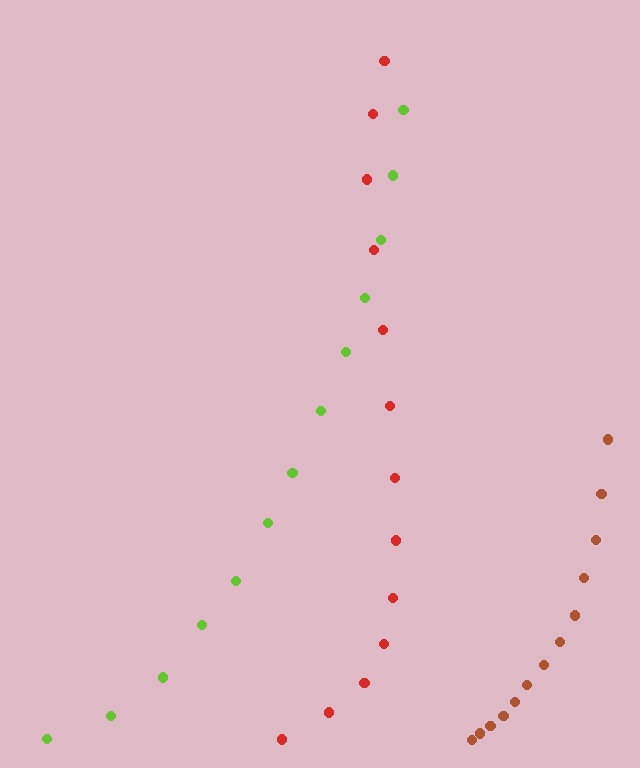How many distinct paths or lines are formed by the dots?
There are 3 distinct paths.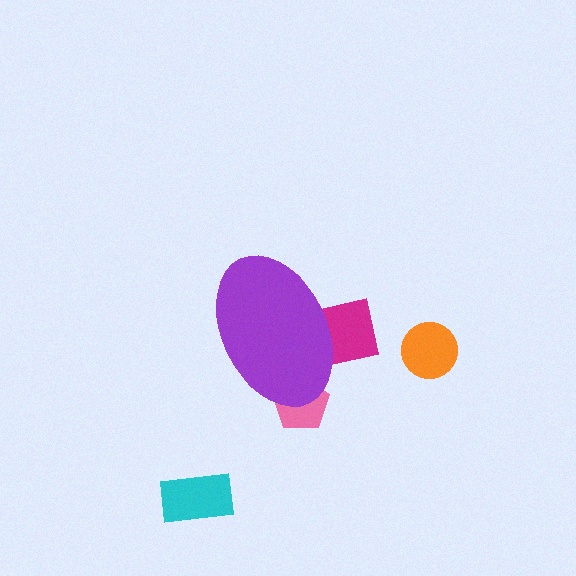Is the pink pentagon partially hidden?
Yes, the pink pentagon is partially hidden behind the purple ellipse.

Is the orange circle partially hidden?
No, the orange circle is fully visible.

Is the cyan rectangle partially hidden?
No, the cyan rectangle is fully visible.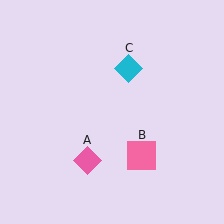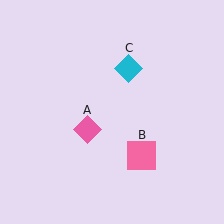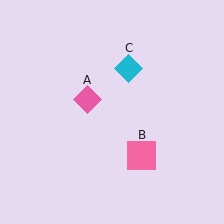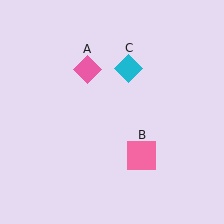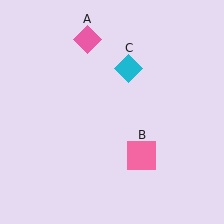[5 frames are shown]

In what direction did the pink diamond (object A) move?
The pink diamond (object A) moved up.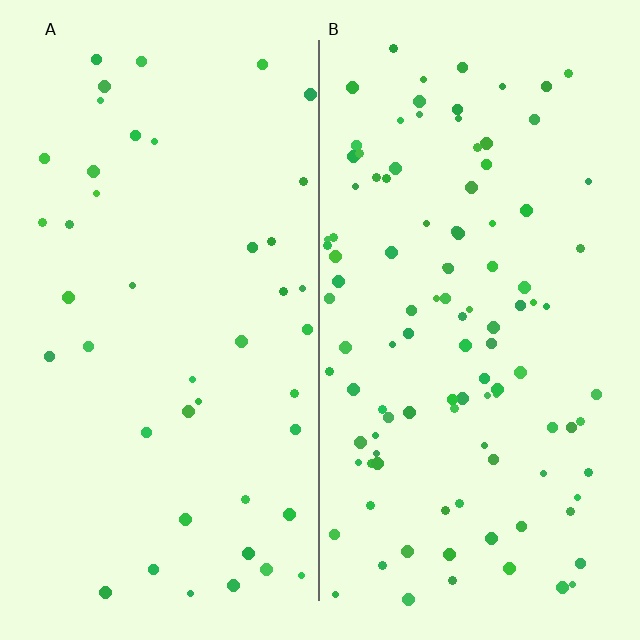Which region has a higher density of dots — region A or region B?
B (the right).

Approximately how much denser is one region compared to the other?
Approximately 2.5× — region B over region A.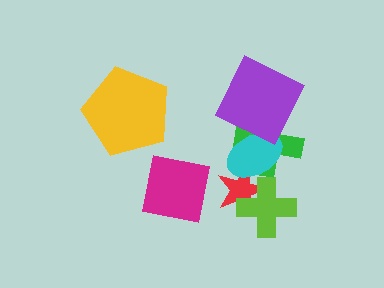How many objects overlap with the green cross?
3 objects overlap with the green cross.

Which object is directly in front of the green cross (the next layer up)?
The cyan ellipse is directly in front of the green cross.